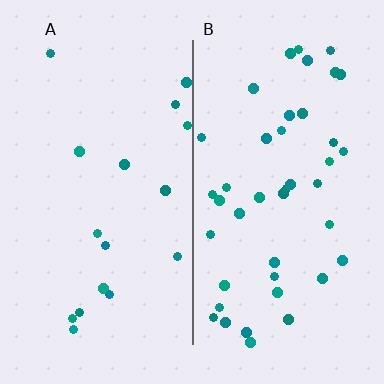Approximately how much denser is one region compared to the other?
Approximately 2.6× — region B over region A.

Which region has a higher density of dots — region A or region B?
B (the right).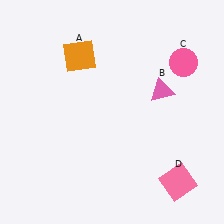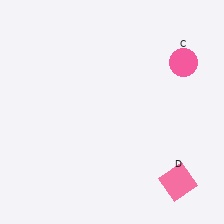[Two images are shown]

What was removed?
The pink triangle (B), the orange square (A) were removed in Image 2.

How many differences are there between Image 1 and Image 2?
There are 2 differences between the two images.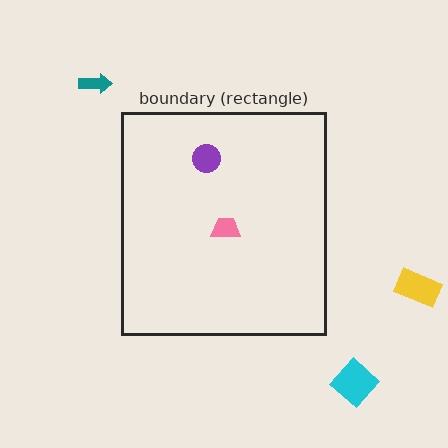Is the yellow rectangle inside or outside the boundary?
Outside.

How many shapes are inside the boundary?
2 inside, 3 outside.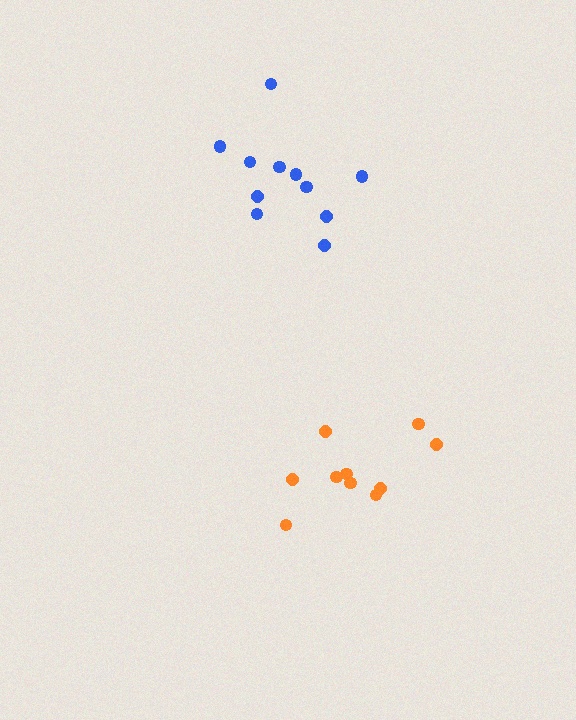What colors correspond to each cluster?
The clusters are colored: blue, orange.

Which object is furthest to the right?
The orange cluster is rightmost.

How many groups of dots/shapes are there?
There are 2 groups.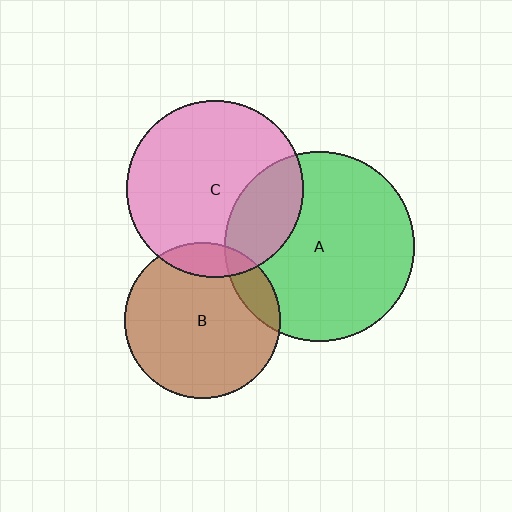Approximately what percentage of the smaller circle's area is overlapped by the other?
Approximately 15%.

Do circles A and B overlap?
Yes.